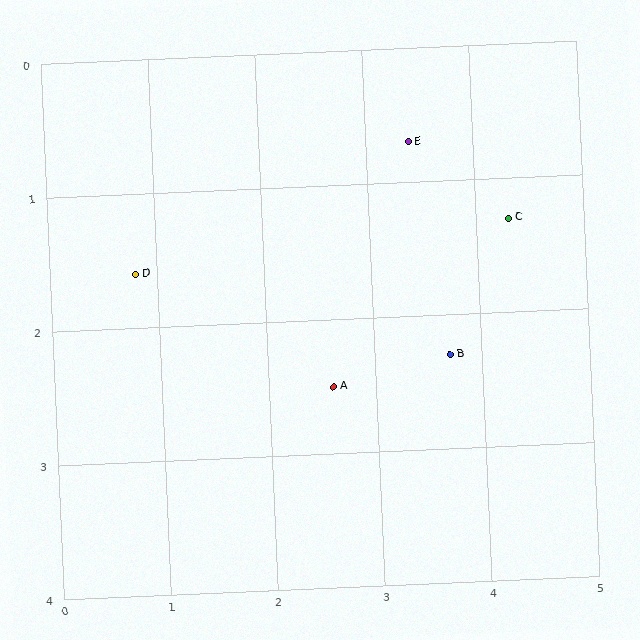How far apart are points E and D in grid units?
Points E and D are about 2.8 grid units apart.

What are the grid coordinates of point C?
Point C is at approximately (4.3, 1.3).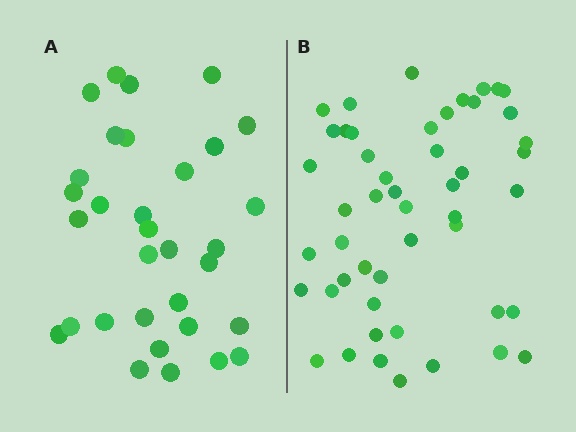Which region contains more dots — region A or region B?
Region B (the right region) has more dots.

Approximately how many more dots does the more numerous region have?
Region B has approximately 15 more dots than region A.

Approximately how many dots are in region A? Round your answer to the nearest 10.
About 30 dots. (The exact count is 32, which rounds to 30.)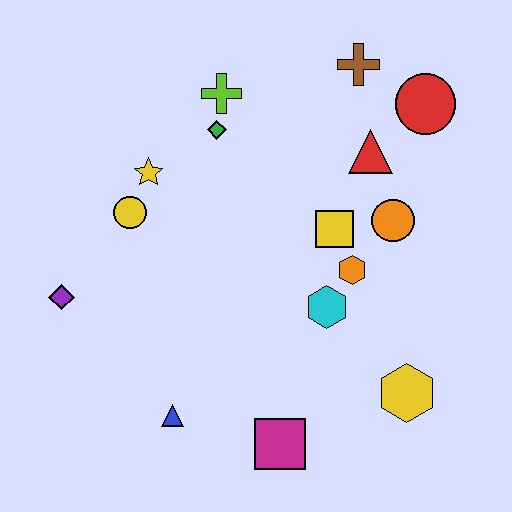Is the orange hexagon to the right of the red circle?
No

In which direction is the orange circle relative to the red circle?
The orange circle is below the red circle.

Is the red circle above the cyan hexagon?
Yes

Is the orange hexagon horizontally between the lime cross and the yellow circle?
No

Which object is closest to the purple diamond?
The yellow circle is closest to the purple diamond.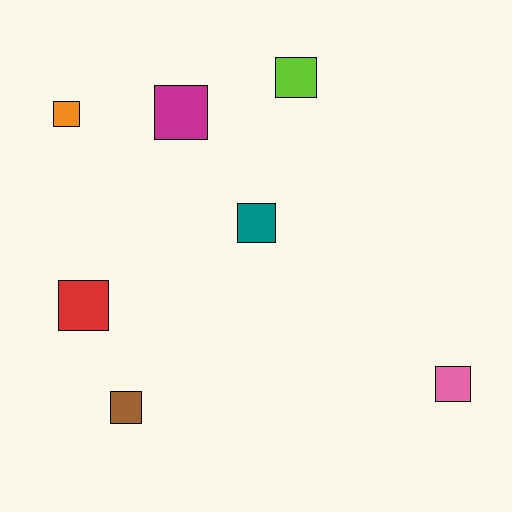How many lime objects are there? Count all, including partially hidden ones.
There is 1 lime object.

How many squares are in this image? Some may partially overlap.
There are 7 squares.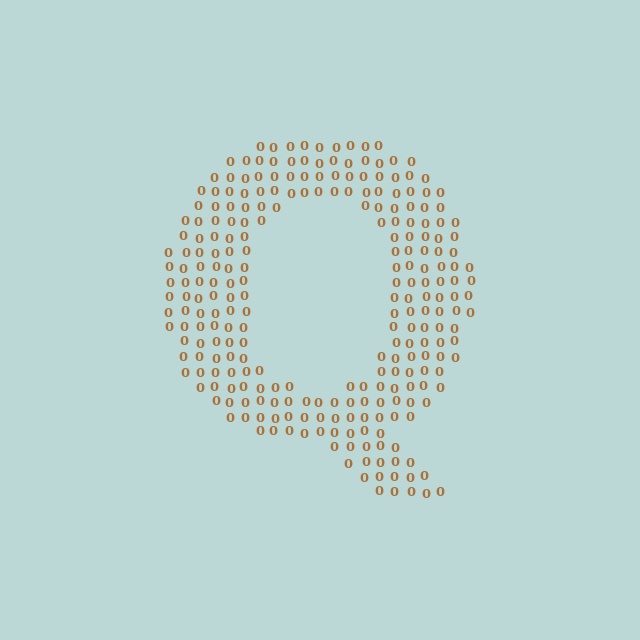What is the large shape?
The large shape is the letter Q.